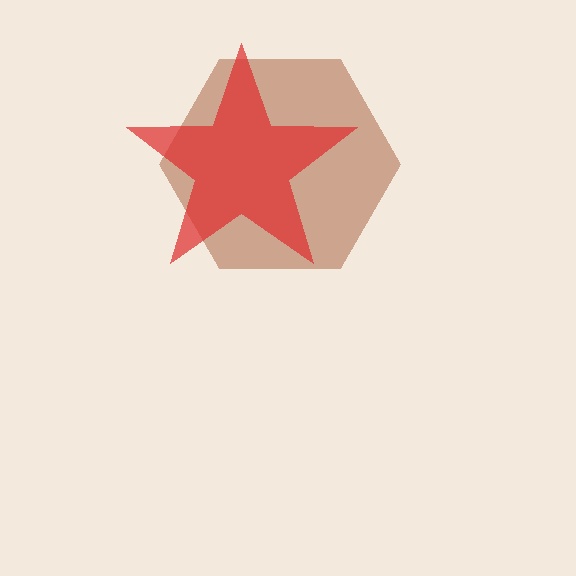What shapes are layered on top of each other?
The layered shapes are: a brown hexagon, a red star.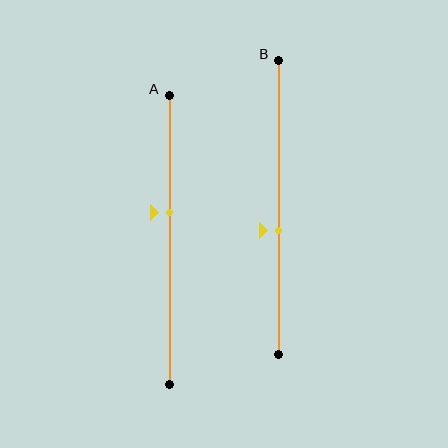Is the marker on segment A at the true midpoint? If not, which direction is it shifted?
No, the marker on segment A is shifted upward by about 10% of the segment length.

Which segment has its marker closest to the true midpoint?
Segment B has its marker closest to the true midpoint.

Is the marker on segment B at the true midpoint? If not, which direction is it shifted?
No, the marker on segment B is shifted downward by about 8% of the segment length.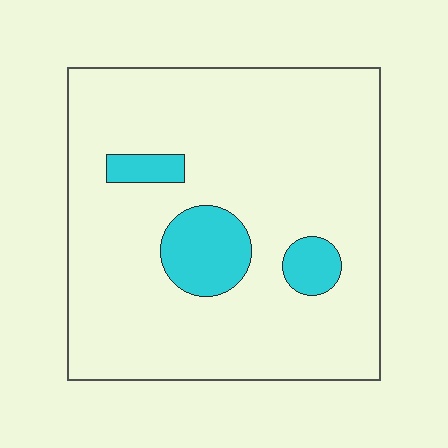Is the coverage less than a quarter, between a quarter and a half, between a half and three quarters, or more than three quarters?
Less than a quarter.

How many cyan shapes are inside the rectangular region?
3.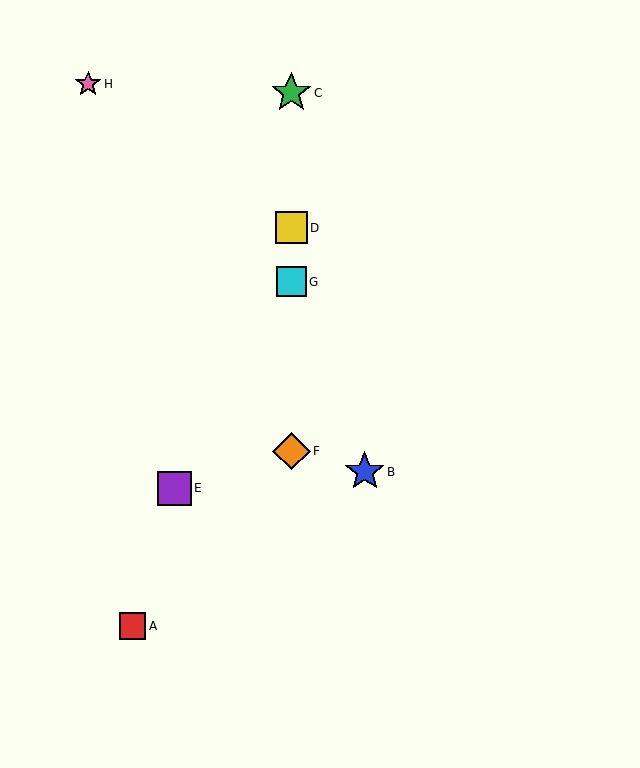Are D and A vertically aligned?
No, D is at x≈291 and A is at x≈133.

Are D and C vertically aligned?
Yes, both are at x≈291.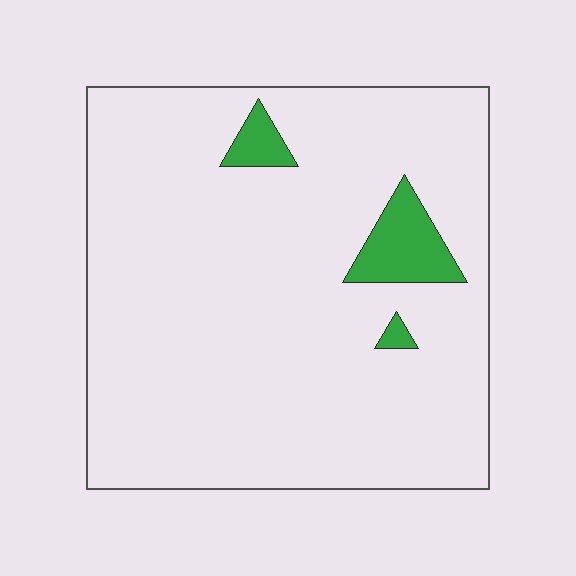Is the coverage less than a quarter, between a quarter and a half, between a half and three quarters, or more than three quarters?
Less than a quarter.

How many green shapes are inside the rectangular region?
3.